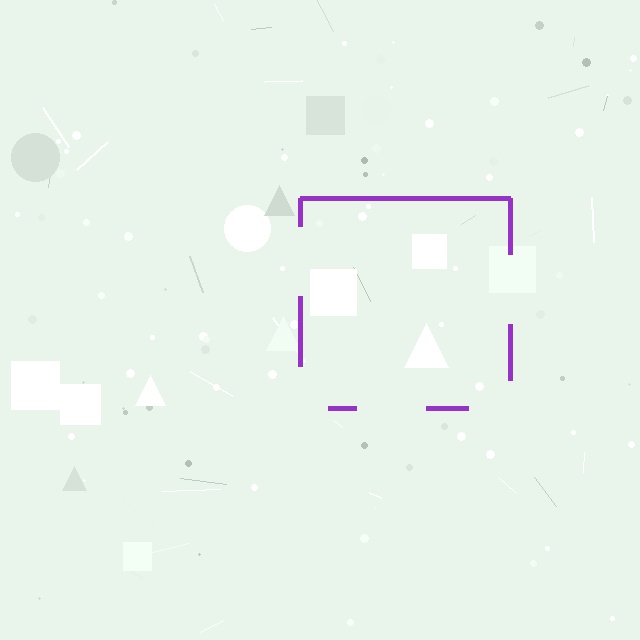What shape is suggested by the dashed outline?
The dashed outline suggests a square.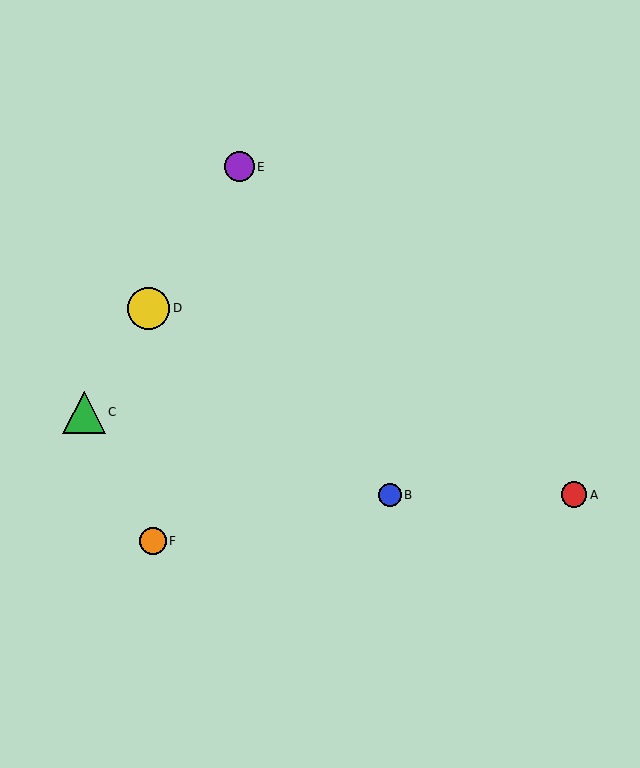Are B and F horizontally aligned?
No, B is at y≈495 and F is at y≈541.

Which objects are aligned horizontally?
Objects A, B are aligned horizontally.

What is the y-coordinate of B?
Object B is at y≈495.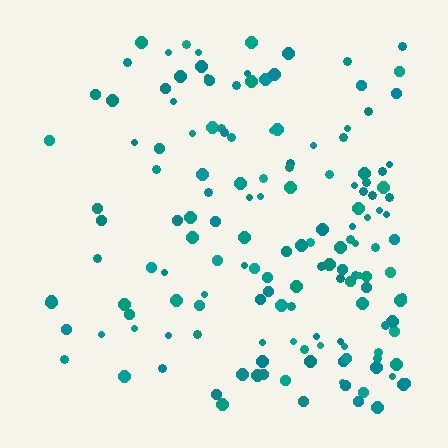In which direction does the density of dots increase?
From left to right, with the right side densest.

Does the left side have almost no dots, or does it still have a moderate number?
Still a moderate number, just noticeably fewer than the right.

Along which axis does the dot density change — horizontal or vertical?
Horizontal.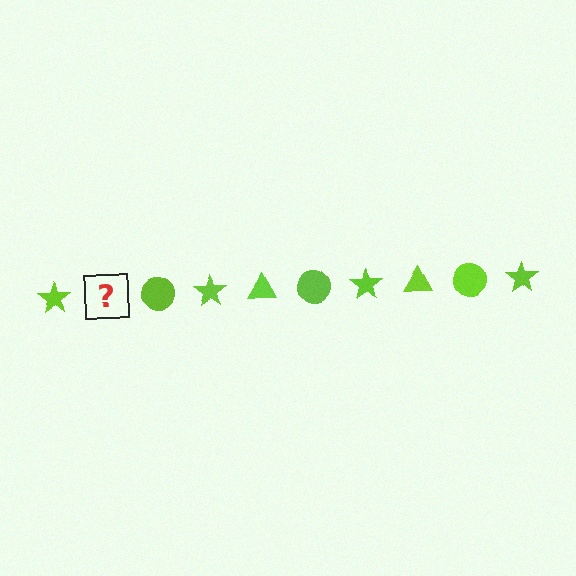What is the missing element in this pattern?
The missing element is a lime triangle.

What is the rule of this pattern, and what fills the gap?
The rule is that the pattern cycles through star, triangle, circle shapes in lime. The gap should be filled with a lime triangle.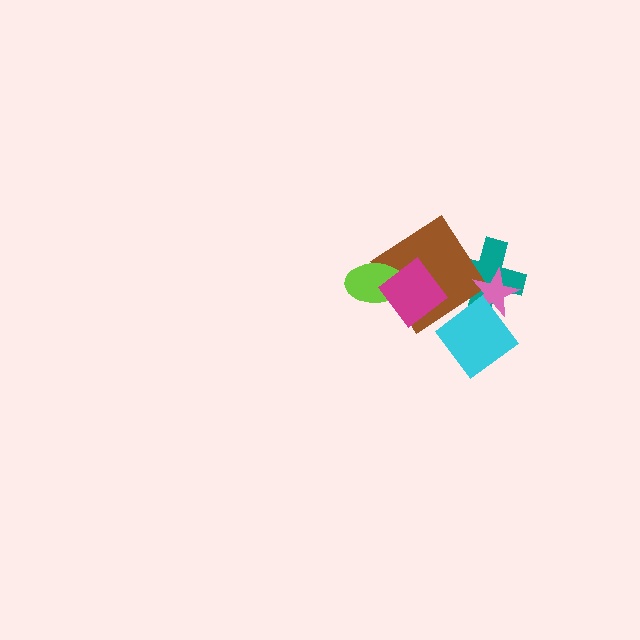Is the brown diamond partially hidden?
Yes, it is partially covered by another shape.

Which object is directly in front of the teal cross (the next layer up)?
The brown diamond is directly in front of the teal cross.